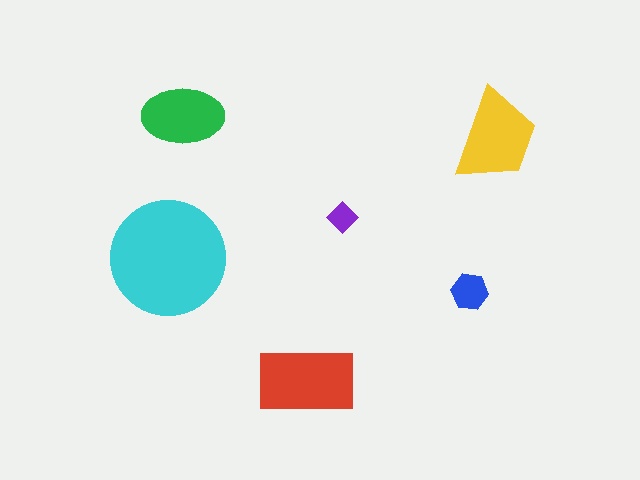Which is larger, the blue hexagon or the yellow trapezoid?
The yellow trapezoid.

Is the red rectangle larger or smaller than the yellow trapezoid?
Larger.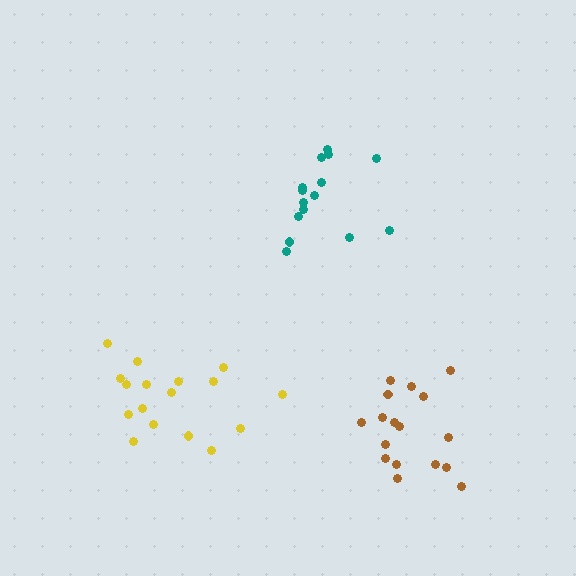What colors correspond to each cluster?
The clusters are colored: yellow, teal, brown.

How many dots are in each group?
Group 1: 17 dots, Group 2: 15 dots, Group 3: 17 dots (49 total).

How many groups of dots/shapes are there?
There are 3 groups.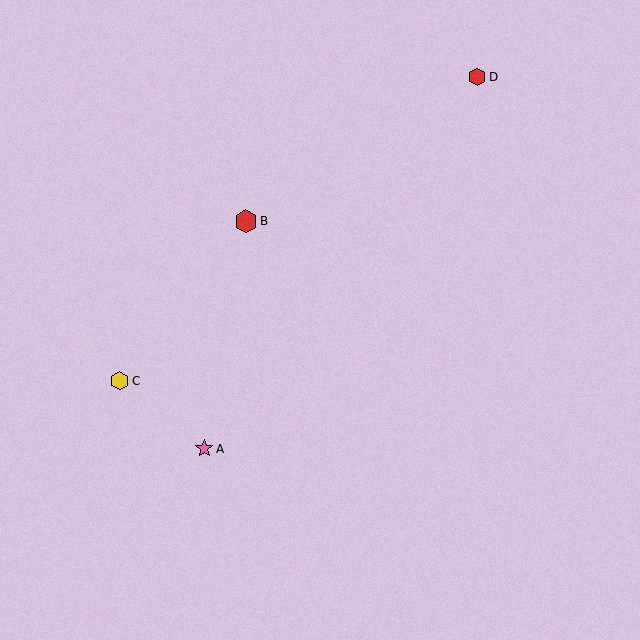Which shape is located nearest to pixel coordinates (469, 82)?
The red hexagon (labeled D) at (477, 77) is nearest to that location.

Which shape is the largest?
The red hexagon (labeled B) is the largest.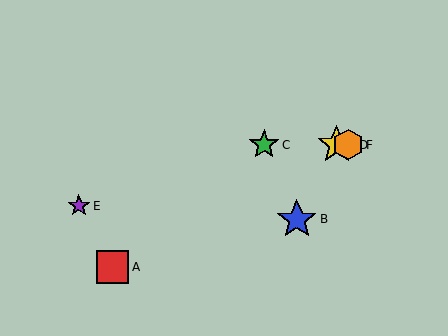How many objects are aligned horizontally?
3 objects (C, D, F) are aligned horizontally.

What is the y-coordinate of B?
Object B is at y≈219.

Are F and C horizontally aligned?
Yes, both are at y≈145.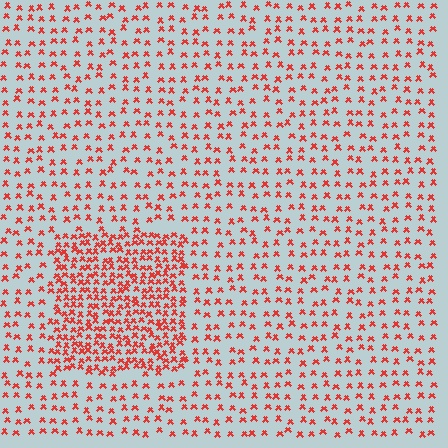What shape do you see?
I see a rectangle.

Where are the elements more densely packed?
The elements are more densely packed inside the rectangle boundary.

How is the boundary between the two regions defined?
The boundary is defined by a change in element density (approximately 2.3x ratio). All elements are the same color, size, and shape.